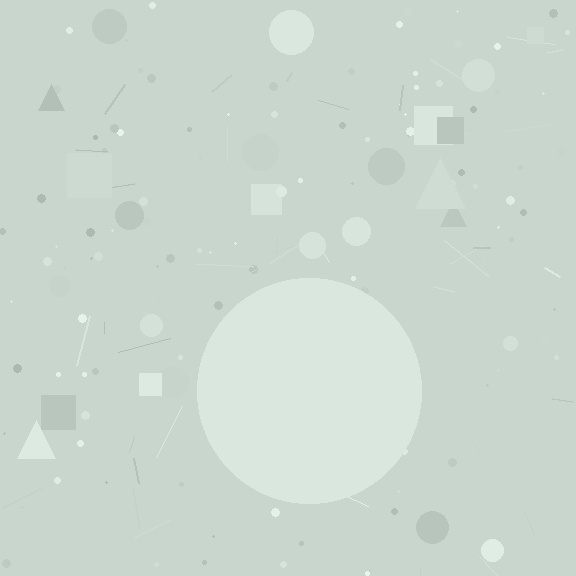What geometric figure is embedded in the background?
A circle is embedded in the background.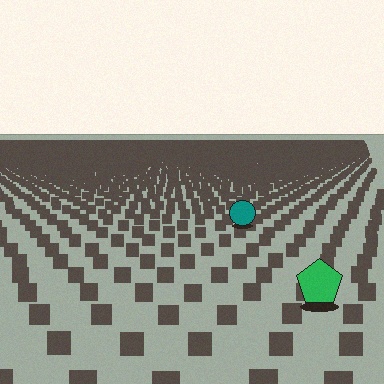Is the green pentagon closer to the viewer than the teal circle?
Yes. The green pentagon is closer — you can tell from the texture gradient: the ground texture is coarser near it.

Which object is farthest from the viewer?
The teal circle is farthest from the viewer. It appears smaller and the ground texture around it is denser.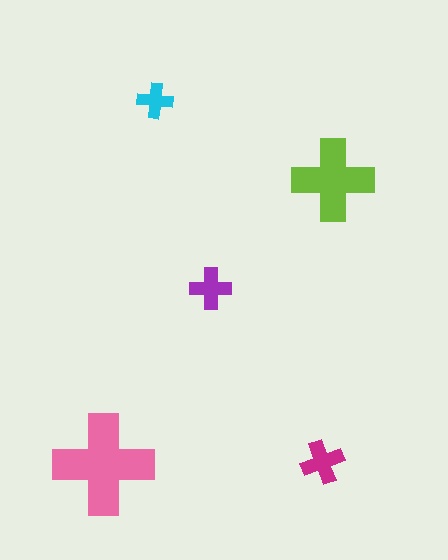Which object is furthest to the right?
The lime cross is rightmost.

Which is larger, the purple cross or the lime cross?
The lime one.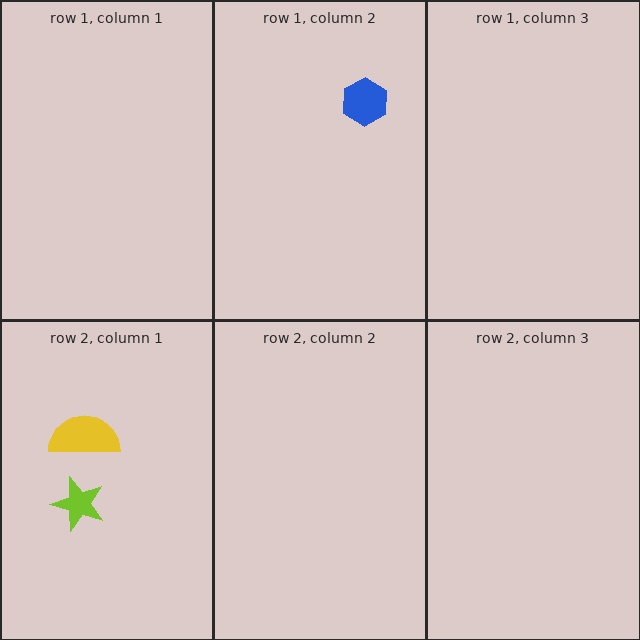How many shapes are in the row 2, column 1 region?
2.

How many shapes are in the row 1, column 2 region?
1.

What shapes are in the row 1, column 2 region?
The blue hexagon.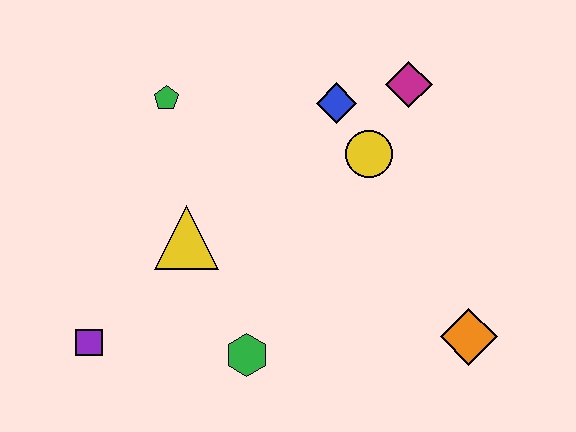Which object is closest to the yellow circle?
The blue diamond is closest to the yellow circle.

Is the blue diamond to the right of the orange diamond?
No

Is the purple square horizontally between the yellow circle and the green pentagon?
No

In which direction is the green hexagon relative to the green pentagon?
The green hexagon is below the green pentagon.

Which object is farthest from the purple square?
The magenta diamond is farthest from the purple square.